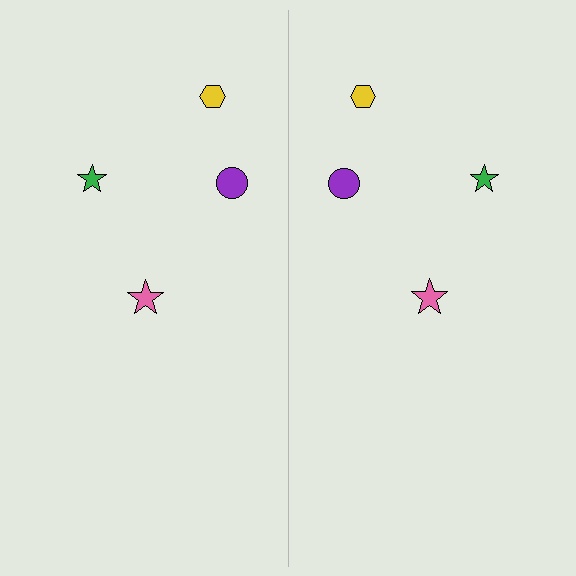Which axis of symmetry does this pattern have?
The pattern has a vertical axis of symmetry running through the center of the image.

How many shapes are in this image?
There are 8 shapes in this image.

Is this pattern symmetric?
Yes, this pattern has bilateral (reflection) symmetry.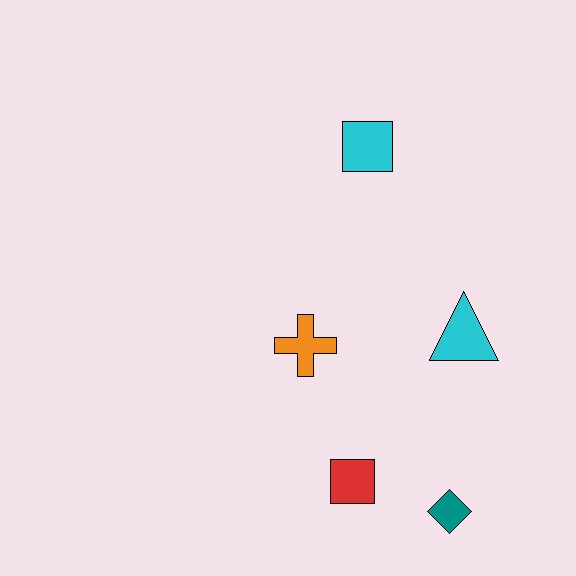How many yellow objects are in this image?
There are no yellow objects.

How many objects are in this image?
There are 5 objects.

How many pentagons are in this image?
There are no pentagons.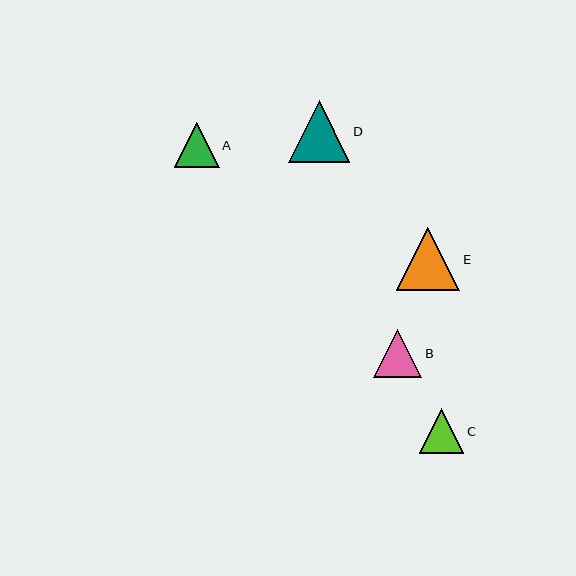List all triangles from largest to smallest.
From largest to smallest: E, D, B, A, C.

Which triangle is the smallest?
Triangle C is the smallest with a size of approximately 44 pixels.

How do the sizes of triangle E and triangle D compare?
Triangle E and triangle D are approximately the same size.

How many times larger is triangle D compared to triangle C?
Triangle D is approximately 1.4 times the size of triangle C.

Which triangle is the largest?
Triangle E is the largest with a size of approximately 63 pixels.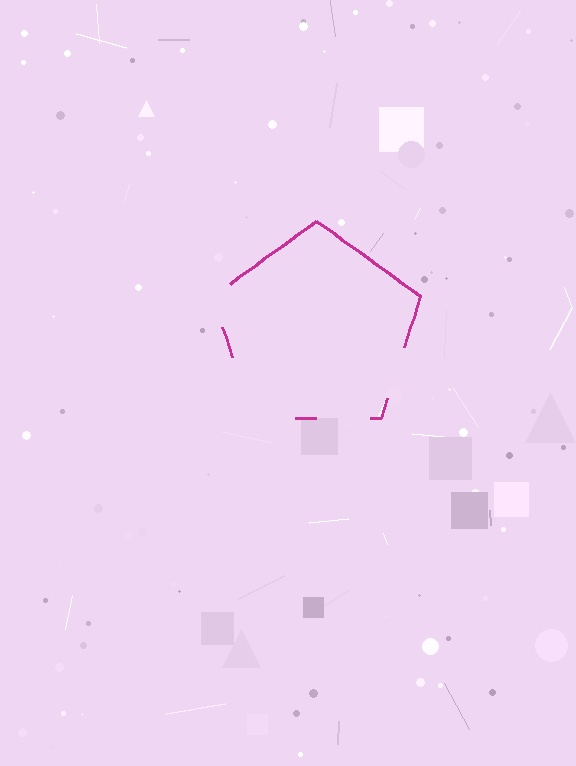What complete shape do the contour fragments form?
The contour fragments form a pentagon.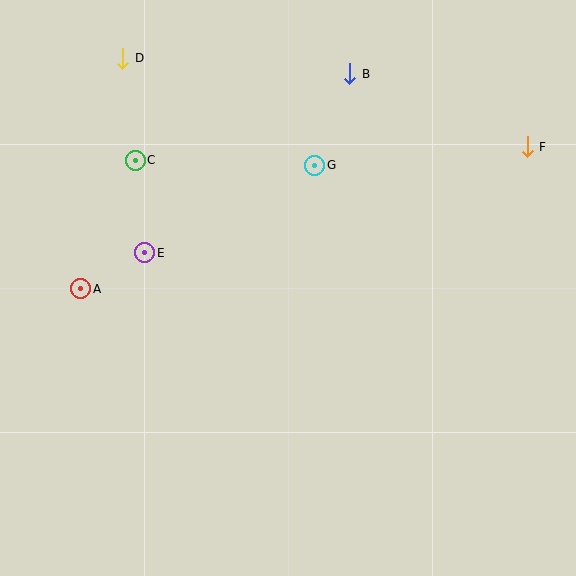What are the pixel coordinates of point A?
Point A is at (81, 289).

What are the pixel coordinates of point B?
Point B is at (350, 74).